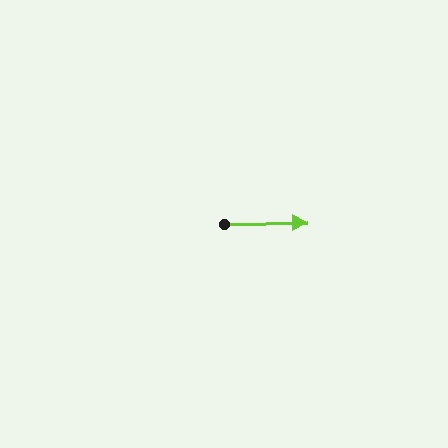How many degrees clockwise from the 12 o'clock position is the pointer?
Approximately 89 degrees.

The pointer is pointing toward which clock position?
Roughly 3 o'clock.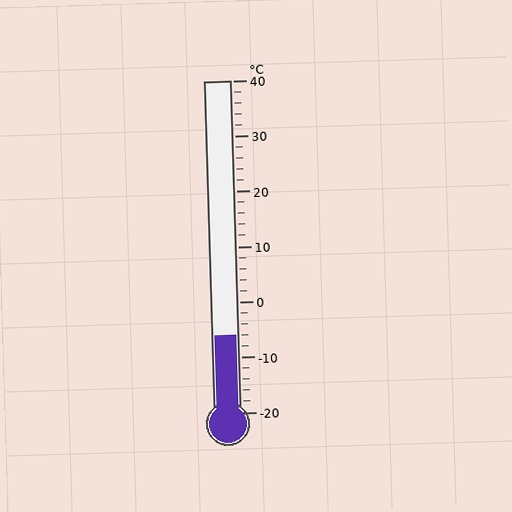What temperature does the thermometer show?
The thermometer shows approximately -6°C.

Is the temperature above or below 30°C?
The temperature is below 30°C.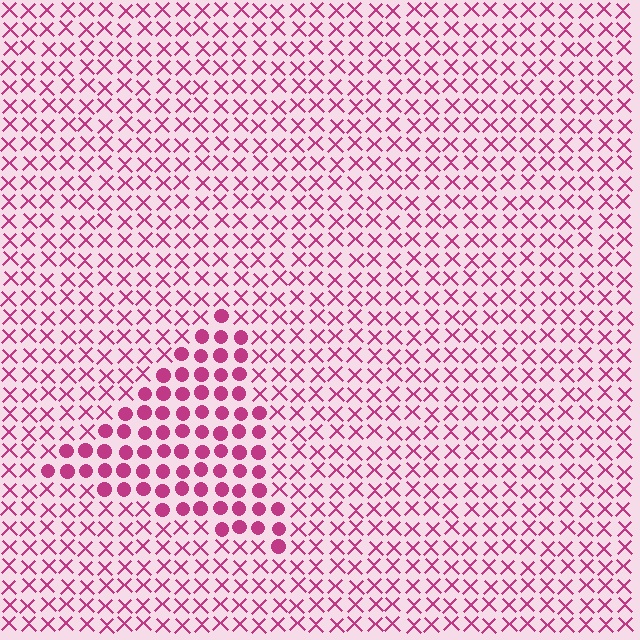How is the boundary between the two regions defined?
The boundary is defined by a change in element shape: circles inside vs. X marks outside. All elements share the same color and spacing.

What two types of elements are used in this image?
The image uses circles inside the triangle region and X marks outside it.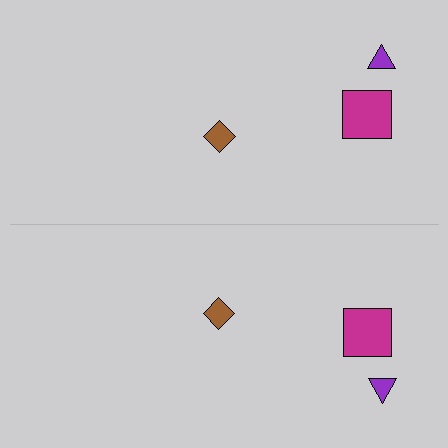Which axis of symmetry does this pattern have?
The pattern has a horizontal axis of symmetry running through the center of the image.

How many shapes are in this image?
There are 6 shapes in this image.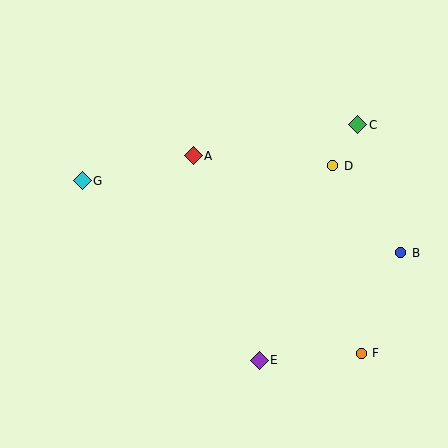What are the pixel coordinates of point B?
Point B is at (401, 253).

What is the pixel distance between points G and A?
The distance between G and A is 114 pixels.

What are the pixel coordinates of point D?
Point D is at (332, 166).